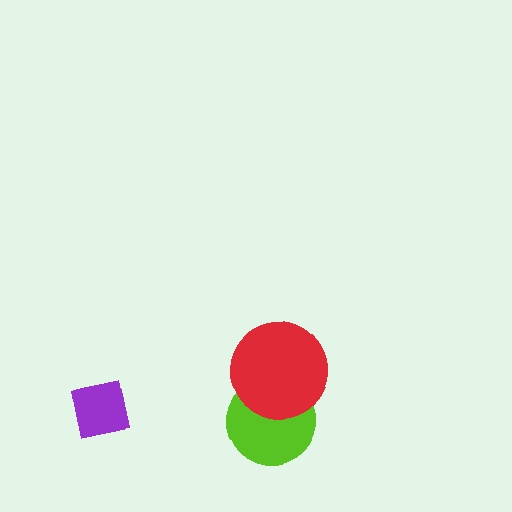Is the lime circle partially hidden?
Yes, it is partially covered by another shape.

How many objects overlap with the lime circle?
1 object overlaps with the lime circle.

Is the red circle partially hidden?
No, no other shape covers it.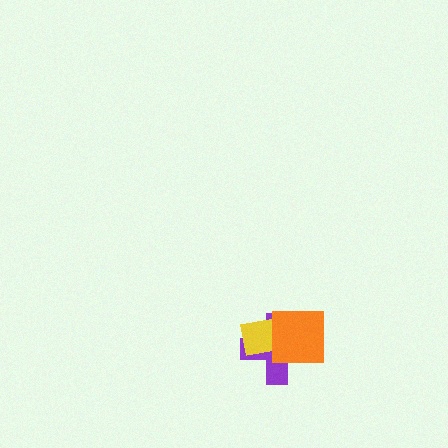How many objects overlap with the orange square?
2 objects overlap with the orange square.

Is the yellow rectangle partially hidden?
Yes, it is partially covered by another shape.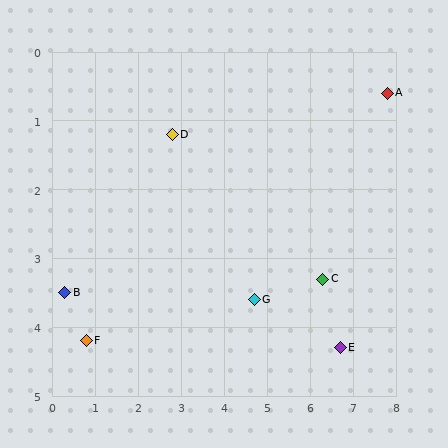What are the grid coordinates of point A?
Point A is at approximately (7.8, 0.6).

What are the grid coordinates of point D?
Point D is at approximately (2.8, 1.2).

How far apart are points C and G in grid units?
Points C and G are about 1.6 grid units apart.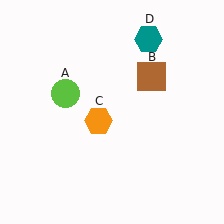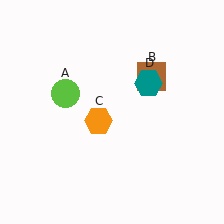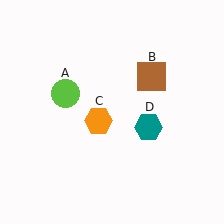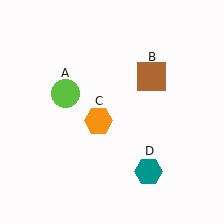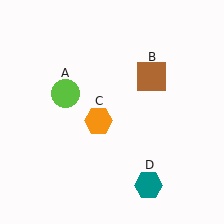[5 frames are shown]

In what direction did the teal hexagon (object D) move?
The teal hexagon (object D) moved down.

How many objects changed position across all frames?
1 object changed position: teal hexagon (object D).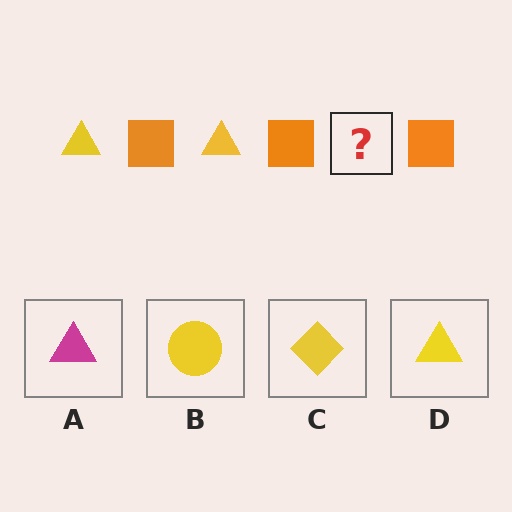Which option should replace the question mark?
Option D.